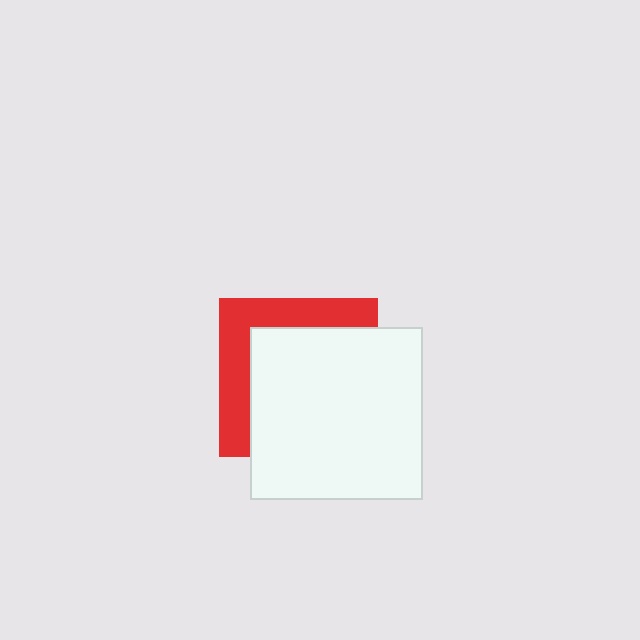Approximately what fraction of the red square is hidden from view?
Roughly 66% of the red square is hidden behind the white square.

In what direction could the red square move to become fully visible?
The red square could move toward the upper-left. That would shift it out from behind the white square entirely.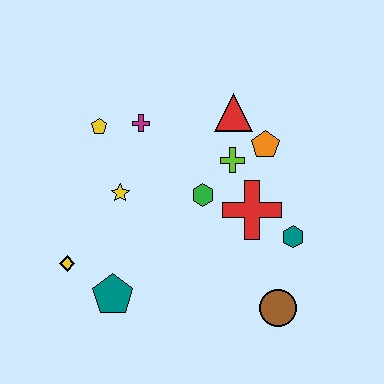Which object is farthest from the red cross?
The yellow diamond is farthest from the red cross.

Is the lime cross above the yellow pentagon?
No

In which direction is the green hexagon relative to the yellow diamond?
The green hexagon is to the right of the yellow diamond.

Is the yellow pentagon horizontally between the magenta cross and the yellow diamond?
Yes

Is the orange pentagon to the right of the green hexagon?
Yes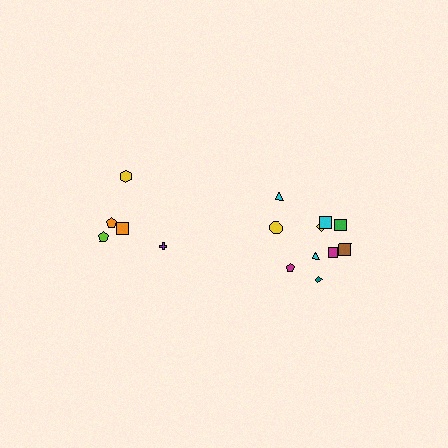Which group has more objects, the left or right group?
The right group.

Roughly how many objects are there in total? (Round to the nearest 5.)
Roughly 15 objects in total.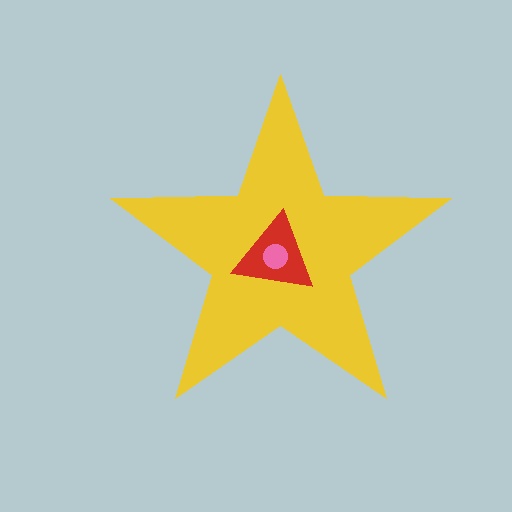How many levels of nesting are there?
3.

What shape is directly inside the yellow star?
The red triangle.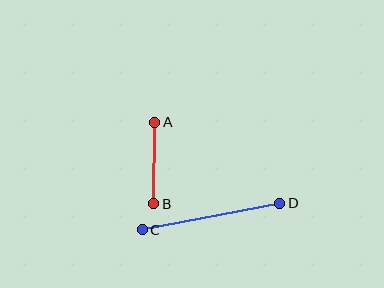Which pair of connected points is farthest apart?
Points C and D are farthest apart.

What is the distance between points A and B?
The distance is approximately 81 pixels.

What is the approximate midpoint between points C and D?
The midpoint is at approximately (211, 217) pixels.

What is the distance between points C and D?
The distance is approximately 140 pixels.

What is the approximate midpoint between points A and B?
The midpoint is at approximately (154, 163) pixels.